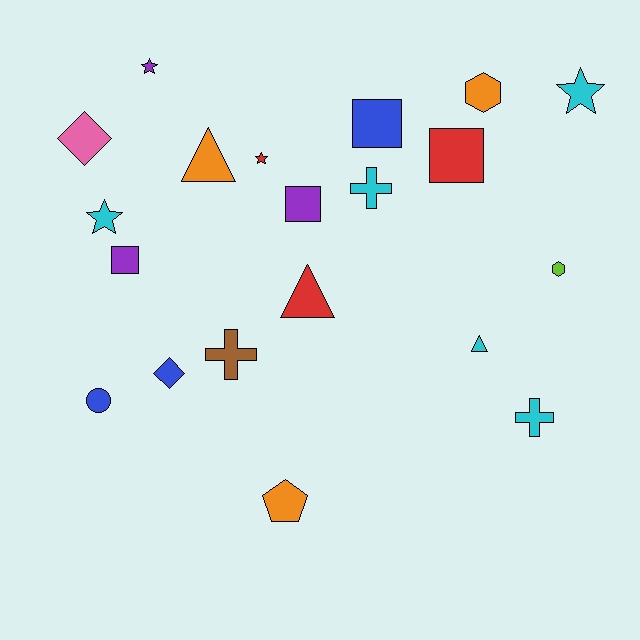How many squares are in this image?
There are 4 squares.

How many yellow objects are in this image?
There are no yellow objects.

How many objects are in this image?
There are 20 objects.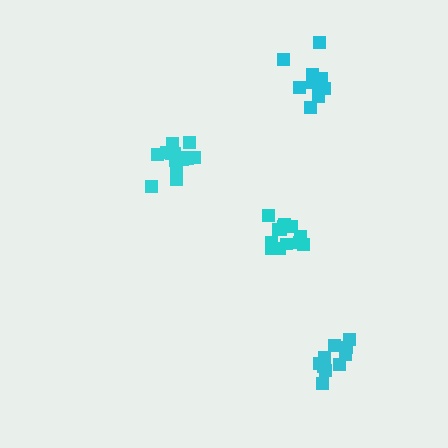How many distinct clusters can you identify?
There are 4 distinct clusters.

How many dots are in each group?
Group 1: 14 dots, Group 2: 15 dots, Group 3: 10 dots, Group 4: 11 dots (50 total).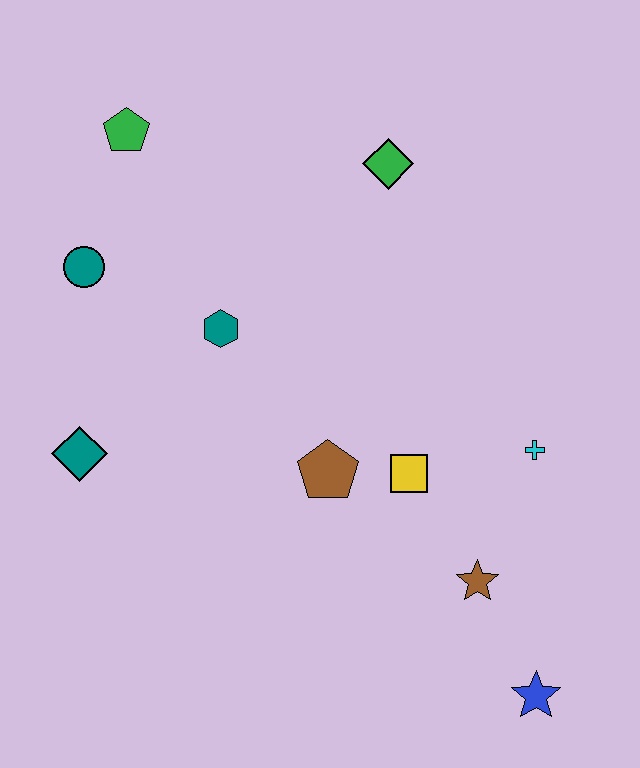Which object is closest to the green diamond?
The teal hexagon is closest to the green diamond.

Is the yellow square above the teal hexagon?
No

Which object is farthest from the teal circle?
The blue star is farthest from the teal circle.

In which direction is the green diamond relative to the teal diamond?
The green diamond is to the right of the teal diamond.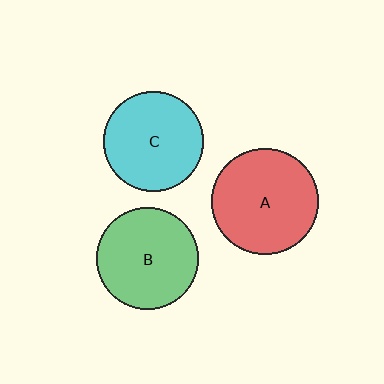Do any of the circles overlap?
No, none of the circles overlap.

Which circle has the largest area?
Circle A (red).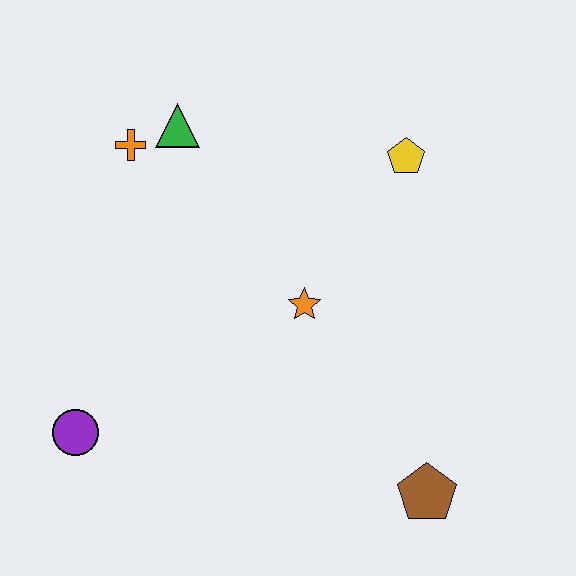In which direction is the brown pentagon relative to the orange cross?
The brown pentagon is below the orange cross.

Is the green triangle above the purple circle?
Yes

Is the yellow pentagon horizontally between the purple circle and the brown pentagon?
Yes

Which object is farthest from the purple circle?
The yellow pentagon is farthest from the purple circle.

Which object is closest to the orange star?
The yellow pentagon is closest to the orange star.